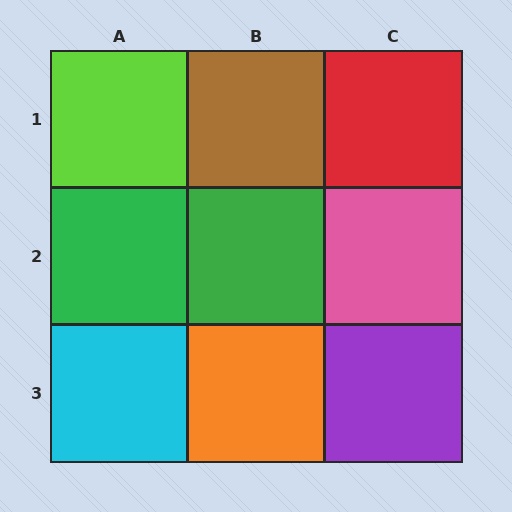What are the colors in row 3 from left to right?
Cyan, orange, purple.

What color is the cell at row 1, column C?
Red.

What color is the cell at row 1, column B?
Brown.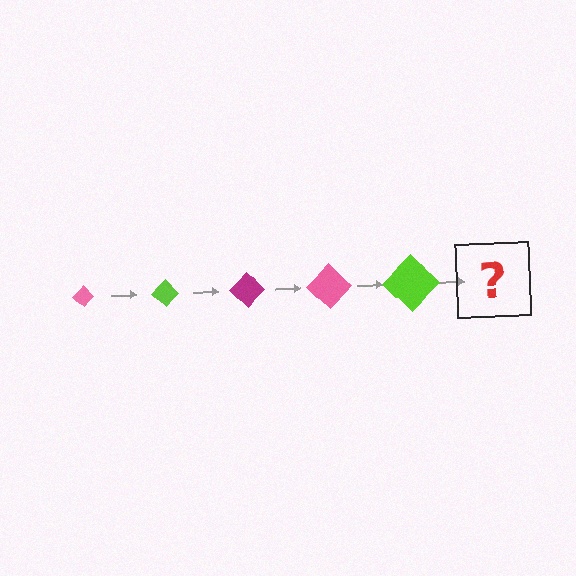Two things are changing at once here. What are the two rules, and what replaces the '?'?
The two rules are that the diamond grows larger each step and the color cycles through pink, lime, and magenta. The '?' should be a magenta diamond, larger than the previous one.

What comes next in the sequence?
The next element should be a magenta diamond, larger than the previous one.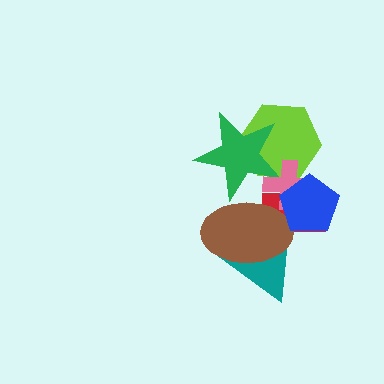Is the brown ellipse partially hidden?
Yes, it is partially covered by another shape.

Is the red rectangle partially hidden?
Yes, it is partially covered by another shape.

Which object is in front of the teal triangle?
The brown ellipse is in front of the teal triangle.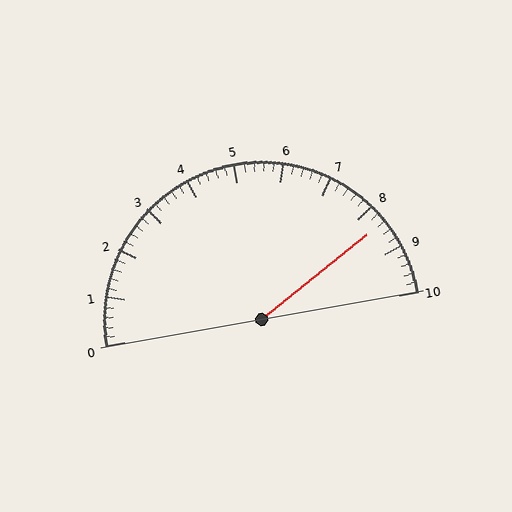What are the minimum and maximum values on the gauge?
The gauge ranges from 0 to 10.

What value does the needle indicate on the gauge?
The needle indicates approximately 8.4.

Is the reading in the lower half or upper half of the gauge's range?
The reading is in the upper half of the range (0 to 10).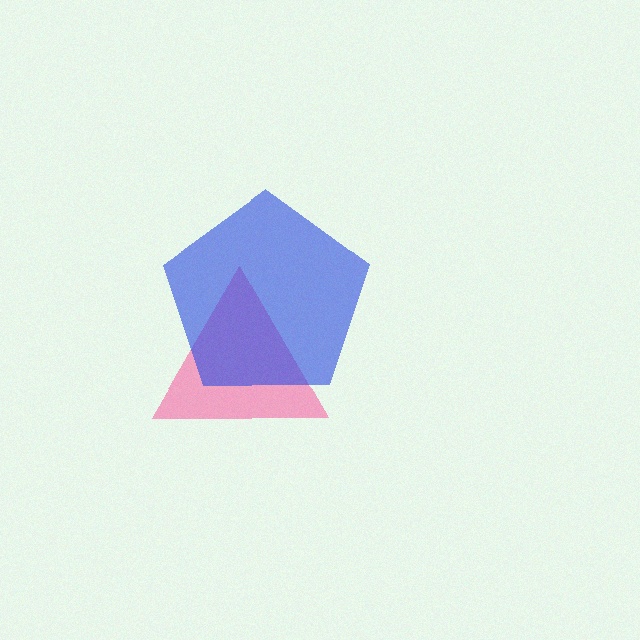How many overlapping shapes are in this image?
There are 2 overlapping shapes in the image.